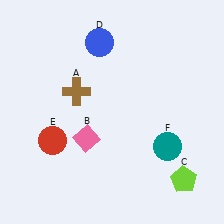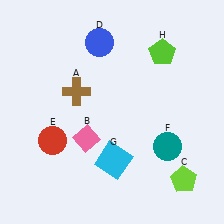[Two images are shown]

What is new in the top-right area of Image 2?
A lime pentagon (H) was added in the top-right area of Image 2.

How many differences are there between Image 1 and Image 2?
There are 2 differences between the two images.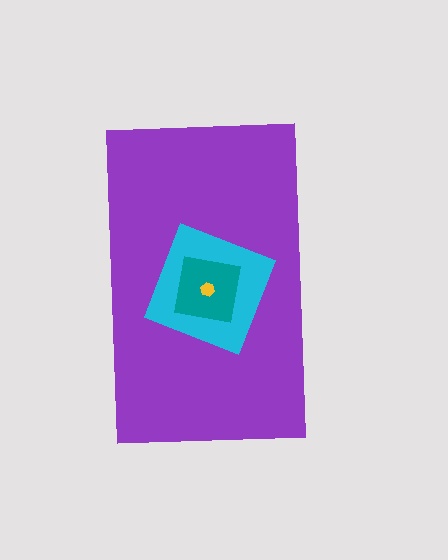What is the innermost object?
The yellow hexagon.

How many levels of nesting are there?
4.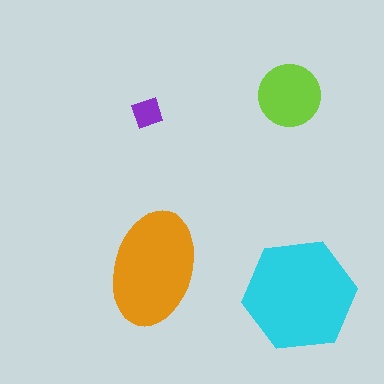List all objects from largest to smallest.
The cyan hexagon, the orange ellipse, the lime circle, the purple diamond.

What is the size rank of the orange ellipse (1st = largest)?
2nd.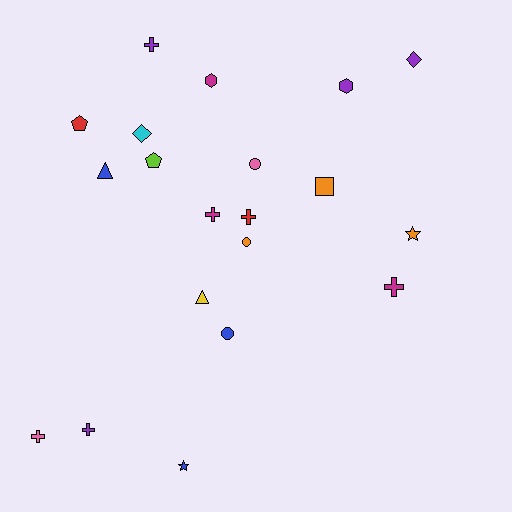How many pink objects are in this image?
There are 2 pink objects.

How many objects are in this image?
There are 20 objects.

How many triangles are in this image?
There are 2 triangles.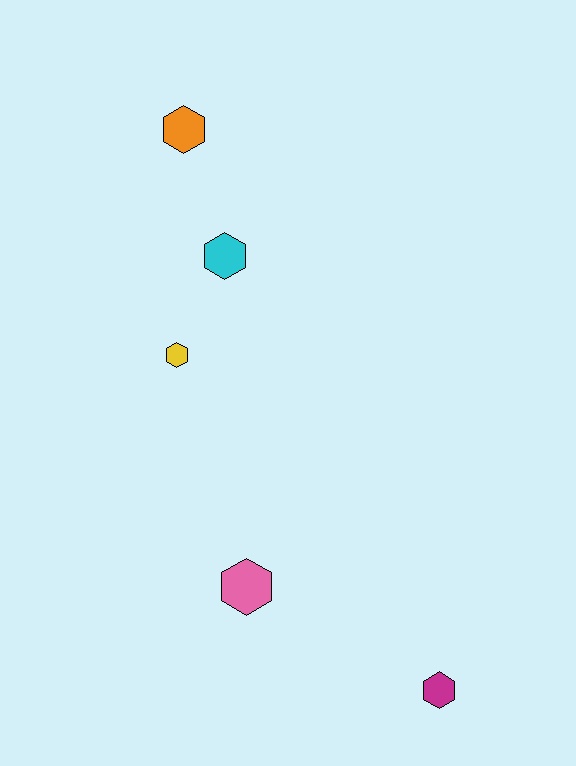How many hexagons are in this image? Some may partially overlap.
There are 5 hexagons.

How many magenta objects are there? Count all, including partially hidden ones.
There is 1 magenta object.